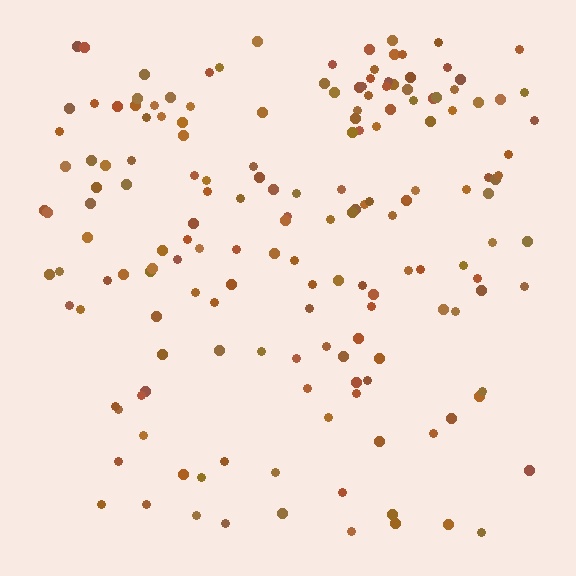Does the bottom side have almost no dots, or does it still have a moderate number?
Still a moderate number, just noticeably fewer than the top.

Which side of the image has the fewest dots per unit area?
The bottom.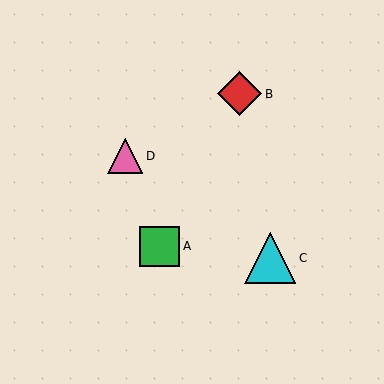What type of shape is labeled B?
Shape B is a red diamond.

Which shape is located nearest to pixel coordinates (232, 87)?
The red diamond (labeled B) at (239, 94) is nearest to that location.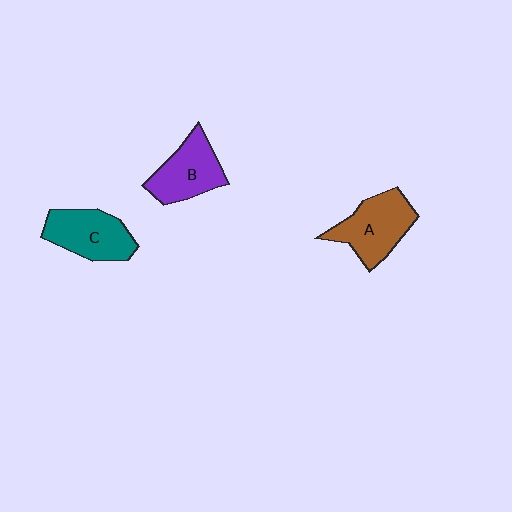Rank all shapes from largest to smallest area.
From largest to smallest: A (brown), C (teal), B (purple).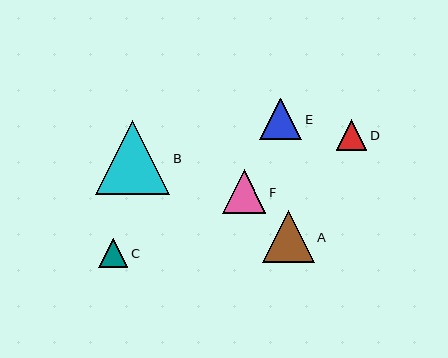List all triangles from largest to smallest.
From largest to smallest: B, A, F, E, D, C.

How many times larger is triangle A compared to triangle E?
Triangle A is approximately 1.2 times the size of triangle E.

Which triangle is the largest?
Triangle B is the largest with a size of approximately 74 pixels.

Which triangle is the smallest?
Triangle C is the smallest with a size of approximately 29 pixels.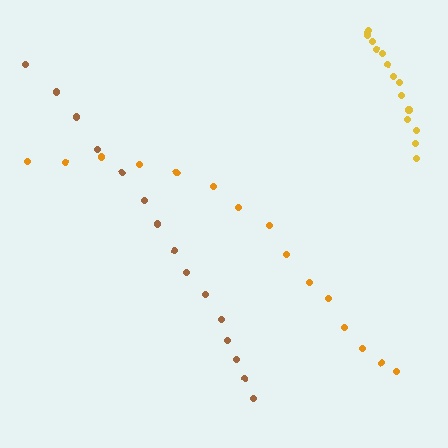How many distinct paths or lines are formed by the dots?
There are 3 distinct paths.